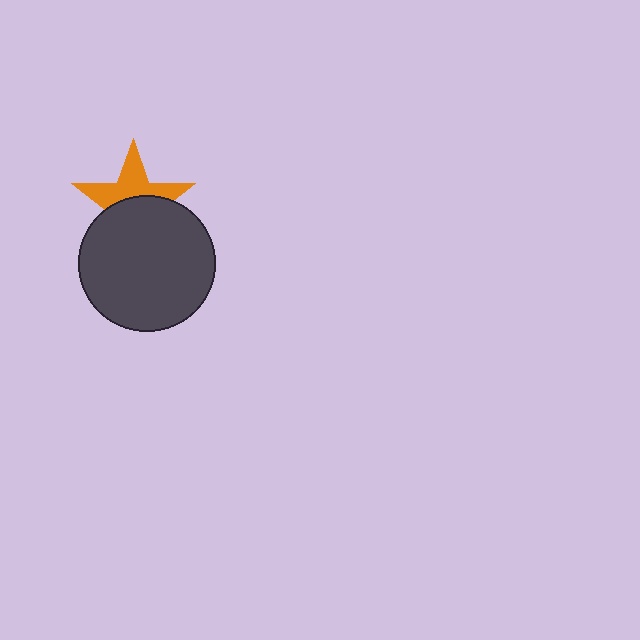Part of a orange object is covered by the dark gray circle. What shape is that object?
It is a star.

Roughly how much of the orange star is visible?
About half of it is visible (roughly 47%).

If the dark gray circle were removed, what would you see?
You would see the complete orange star.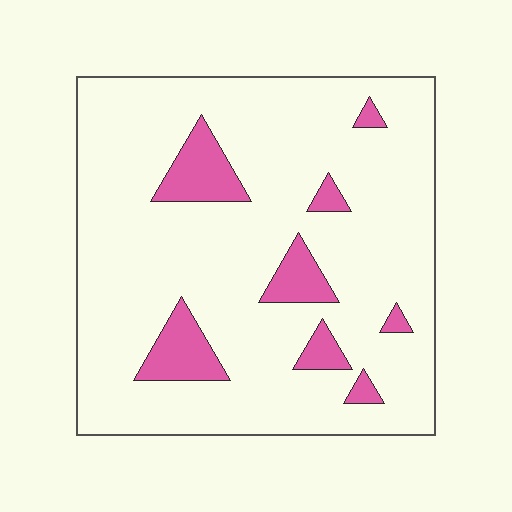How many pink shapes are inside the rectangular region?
8.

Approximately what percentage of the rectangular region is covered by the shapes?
Approximately 10%.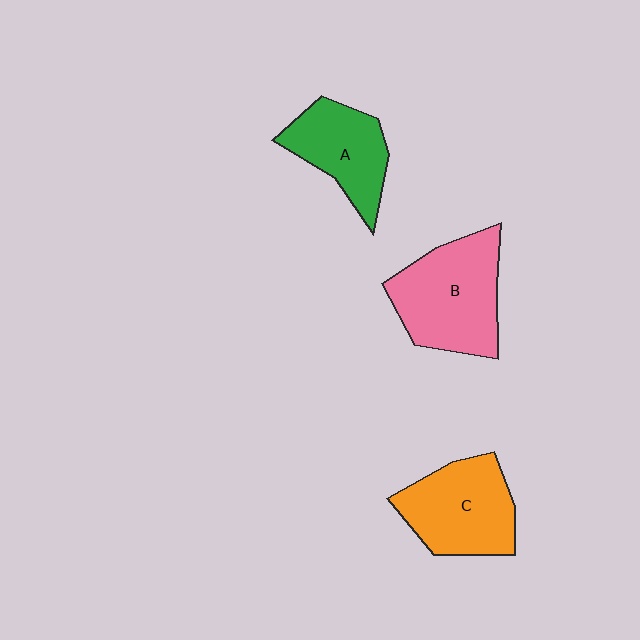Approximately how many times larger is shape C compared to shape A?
Approximately 1.2 times.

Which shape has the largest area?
Shape B (pink).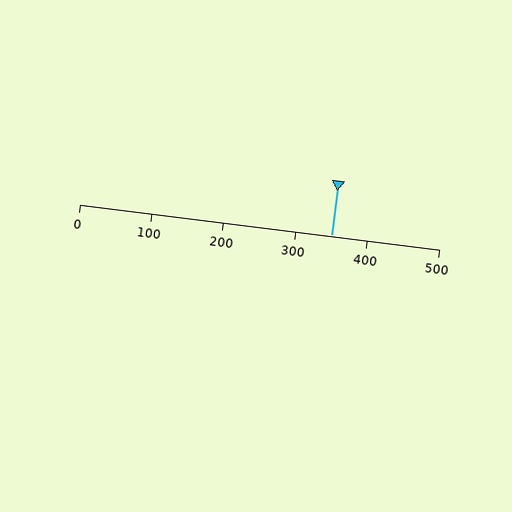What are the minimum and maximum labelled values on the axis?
The axis runs from 0 to 500.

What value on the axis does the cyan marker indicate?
The marker indicates approximately 350.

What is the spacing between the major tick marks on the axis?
The major ticks are spaced 100 apart.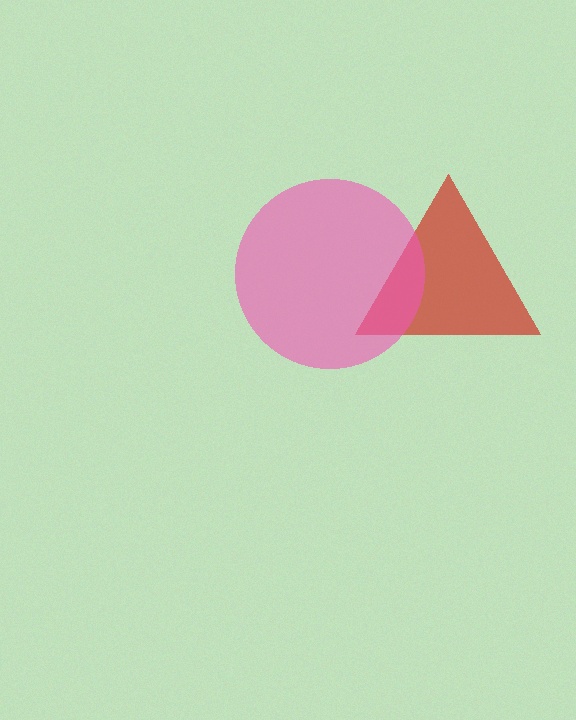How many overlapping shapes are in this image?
There are 2 overlapping shapes in the image.